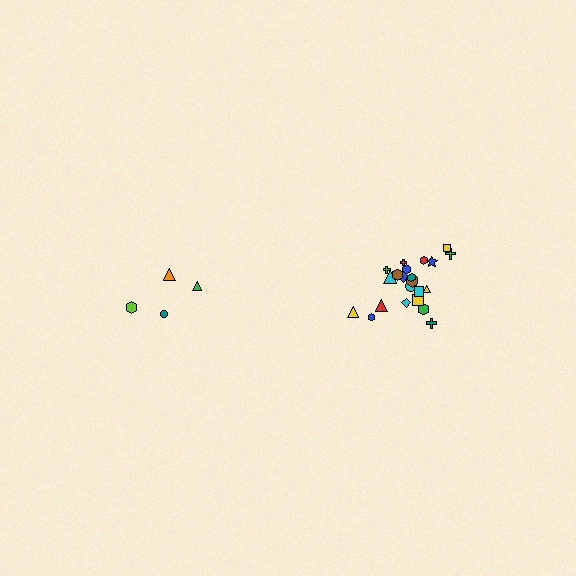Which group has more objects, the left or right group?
The right group.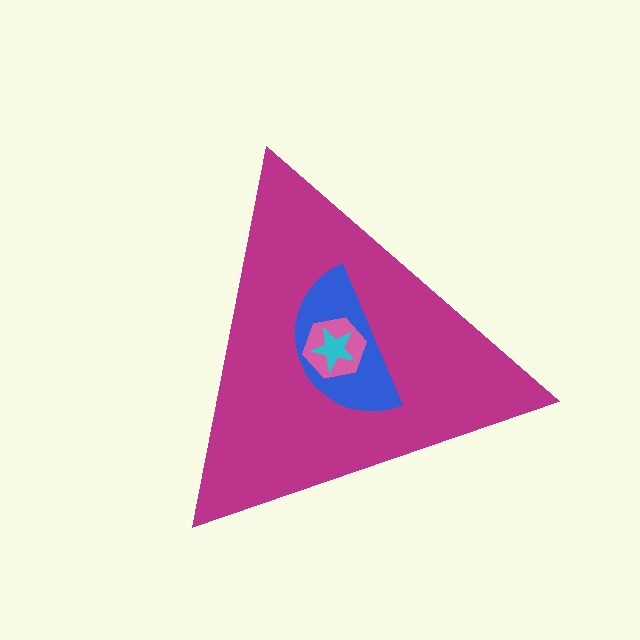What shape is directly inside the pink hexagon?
The cyan star.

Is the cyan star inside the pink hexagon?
Yes.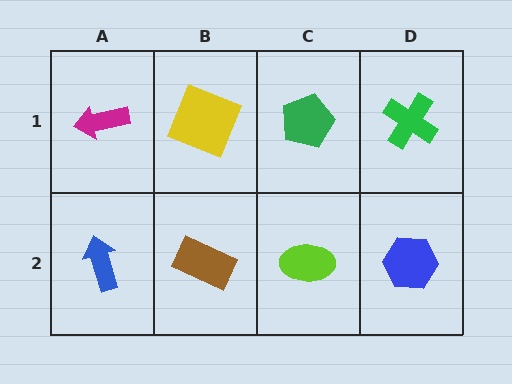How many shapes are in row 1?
4 shapes.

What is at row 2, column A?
A blue arrow.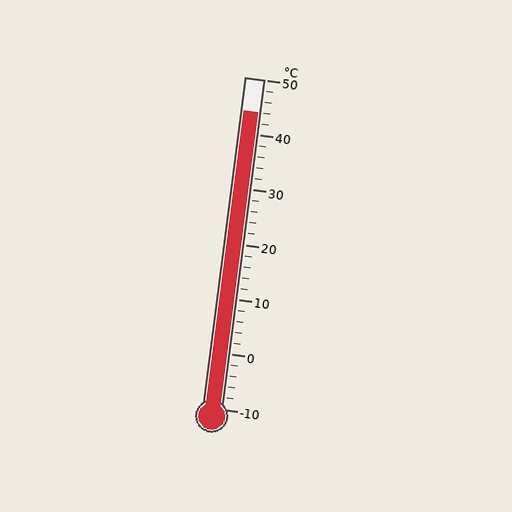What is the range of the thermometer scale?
The thermometer scale ranges from -10°C to 50°C.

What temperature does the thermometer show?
The thermometer shows approximately 44°C.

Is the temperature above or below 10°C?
The temperature is above 10°C.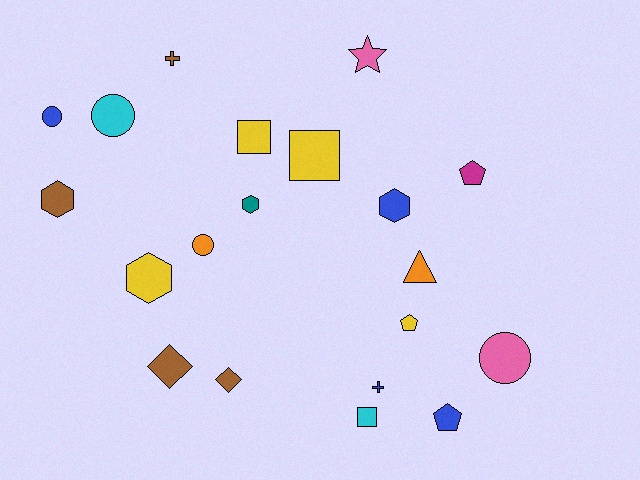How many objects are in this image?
There are 20 objects.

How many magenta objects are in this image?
There is 1 magenta object.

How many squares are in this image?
There are 3 squares.